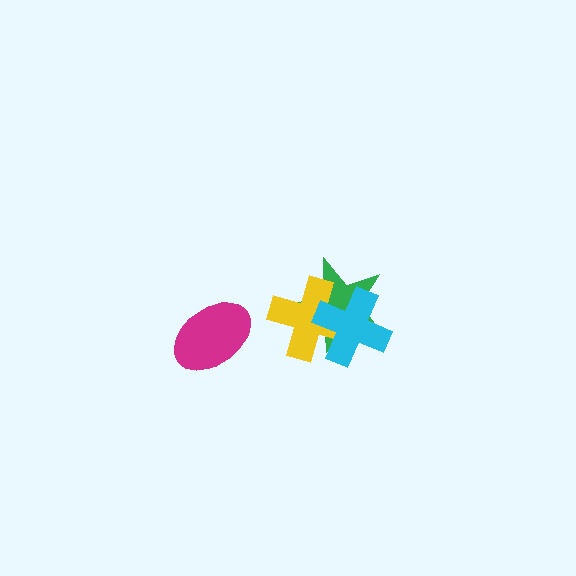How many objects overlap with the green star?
2 objects overlap with the green star.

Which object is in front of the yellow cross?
The cyan cross is in front of the yellow cross.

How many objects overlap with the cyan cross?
2 objects overlap with the cyan cross.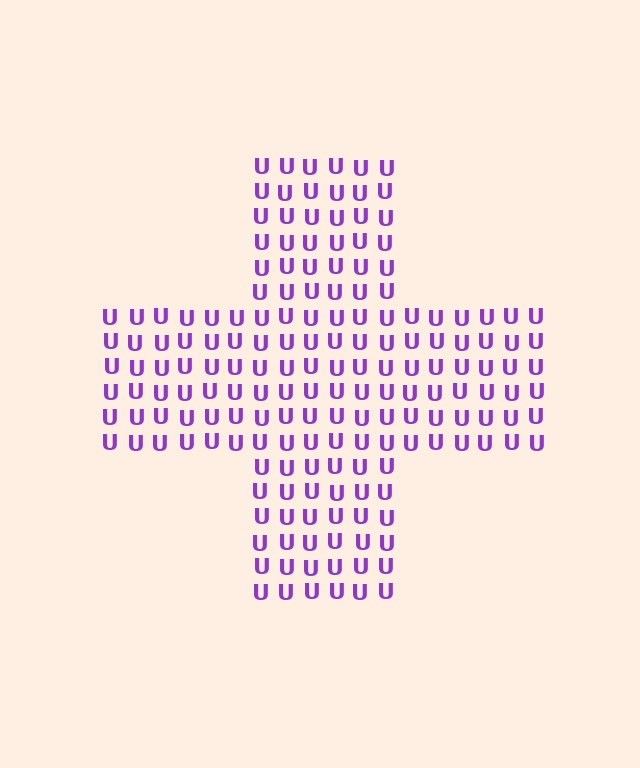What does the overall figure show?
The overall figure shows a cross.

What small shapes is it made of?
It is made of small letter U's.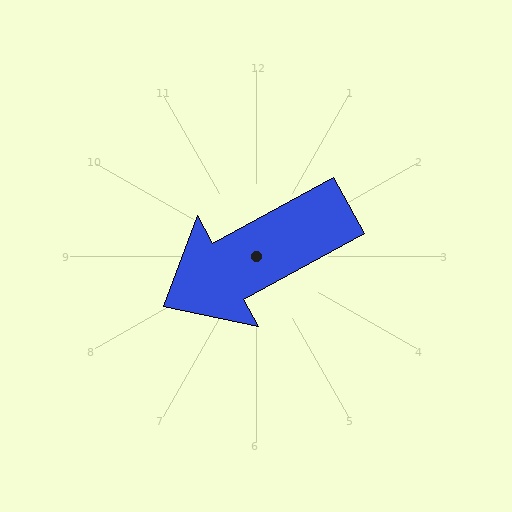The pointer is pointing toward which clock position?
Roughly 8 o'clock.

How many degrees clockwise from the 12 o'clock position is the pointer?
Approximately 241 degrees.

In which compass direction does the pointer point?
Southwest.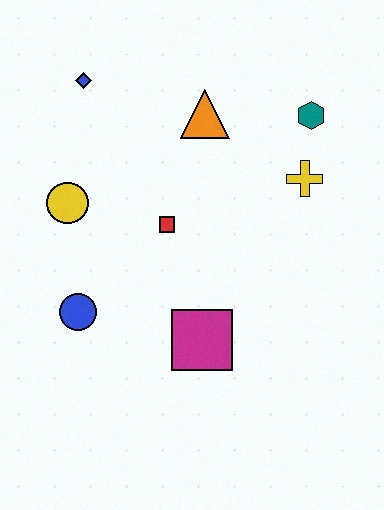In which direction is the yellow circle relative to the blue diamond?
The yellow circle is below the blue diamond.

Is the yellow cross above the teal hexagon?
No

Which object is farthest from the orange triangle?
The blue circle is farthest from the orange triangle.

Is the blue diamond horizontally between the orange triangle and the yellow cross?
No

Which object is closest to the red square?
The yellow circle is closest to the red square.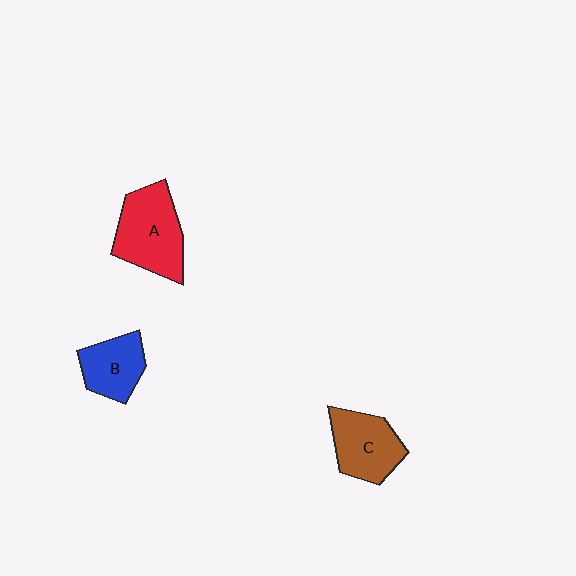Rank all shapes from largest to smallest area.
From largest to smallest: A (red), C (brown), B (blue).